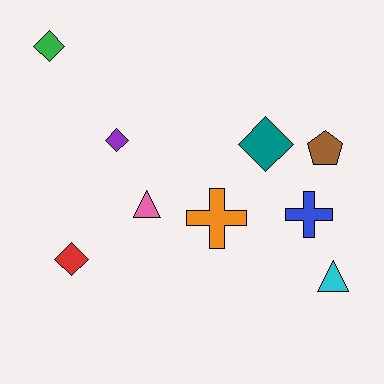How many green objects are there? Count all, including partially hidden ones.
There is 1 green object.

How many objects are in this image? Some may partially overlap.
There are 9 objects.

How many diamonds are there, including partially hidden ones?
There are 4 diamonds.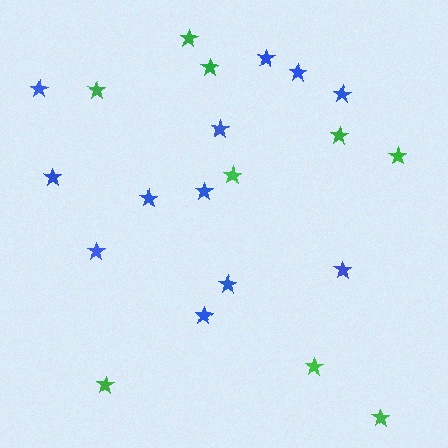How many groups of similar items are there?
There are 2 groups: one group of blue stars (12) and one group of green stars (9).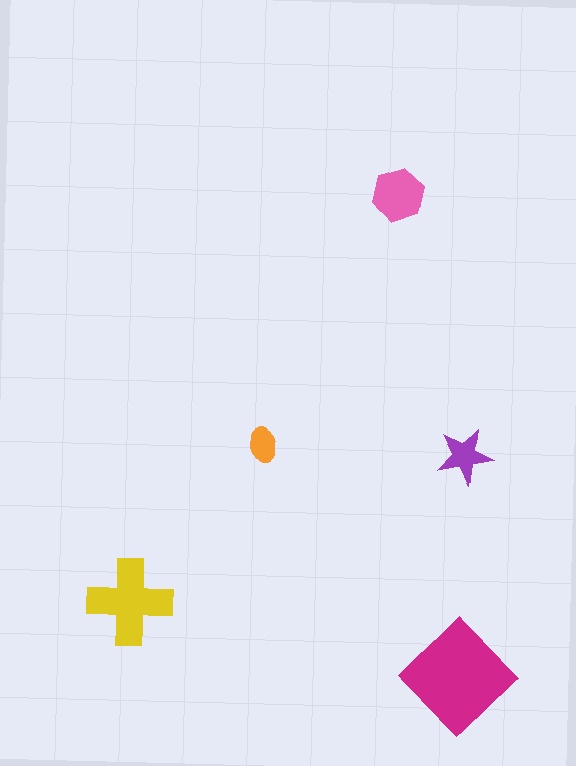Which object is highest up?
The pink hexagon is topmost.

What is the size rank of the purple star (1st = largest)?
4th.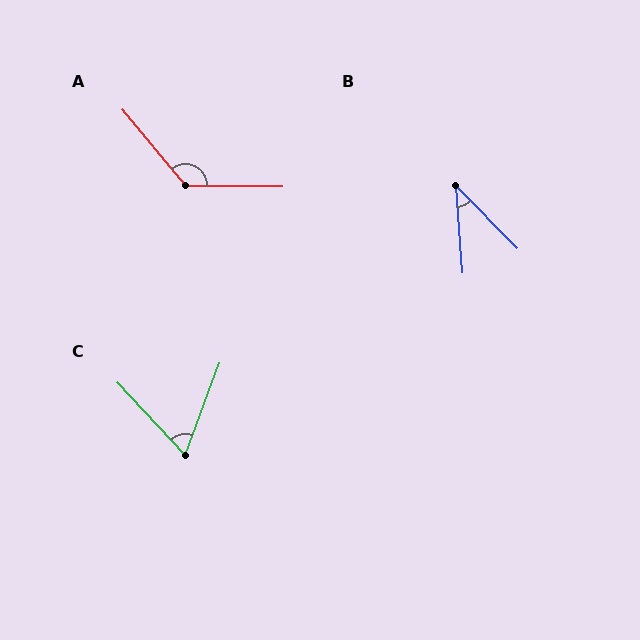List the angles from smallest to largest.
B (40°), C (63°), A (130°).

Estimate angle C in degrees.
Approximately 63 degrees.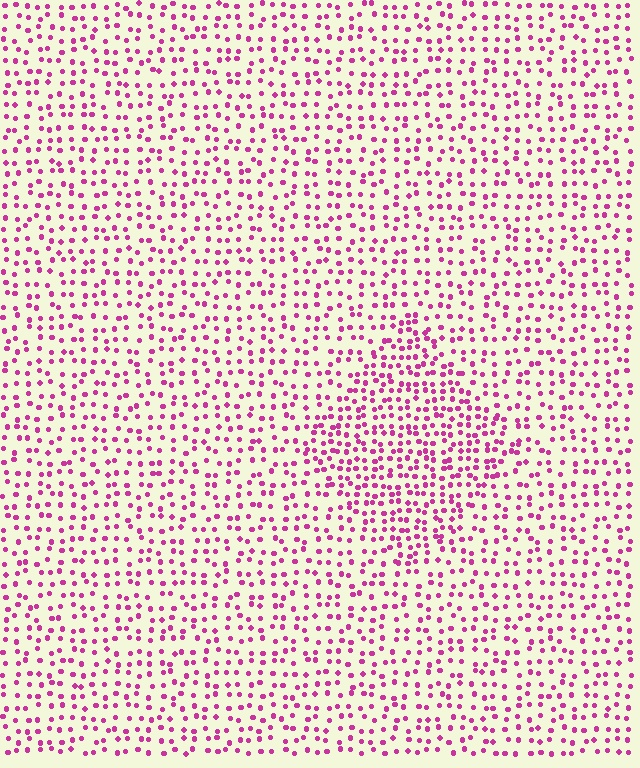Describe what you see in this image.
The image contains small magenta elements arranged at two different densities. A diamond-shaped region is visible where the elements are more densely packed than the surrounding area.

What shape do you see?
I see a diamond.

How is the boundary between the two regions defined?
The boundary is defined by a change in element density (approximately 1.7x ratio). All elements are the same color, size, and shape.